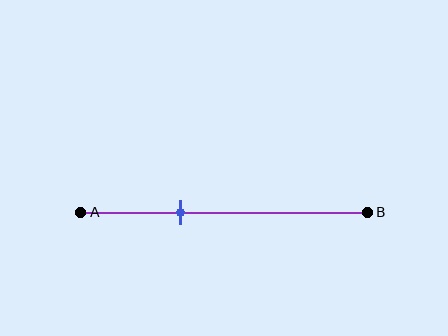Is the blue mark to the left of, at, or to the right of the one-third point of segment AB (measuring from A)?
The blue mark is approximately at the one-third point of segment AB.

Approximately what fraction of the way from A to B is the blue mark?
The blue mark is approximately 35% of the way from A to B.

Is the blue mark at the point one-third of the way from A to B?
Yes, the mark is approximately at the one-third point.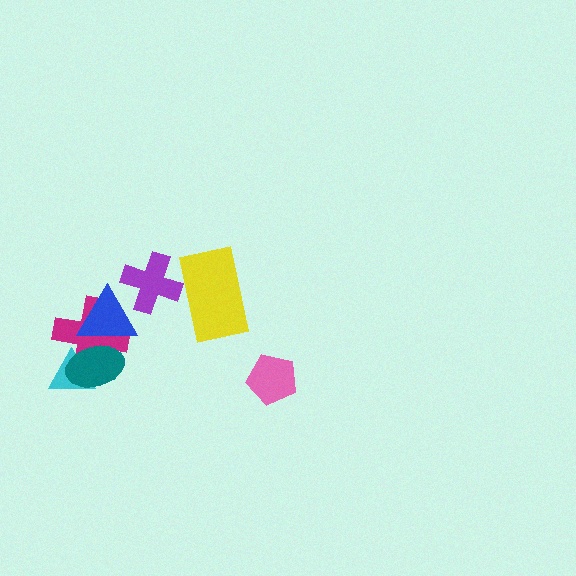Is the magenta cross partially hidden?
Yes, it is partially covered by another shape.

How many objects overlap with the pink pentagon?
0 objects overlap with the pink pentagon.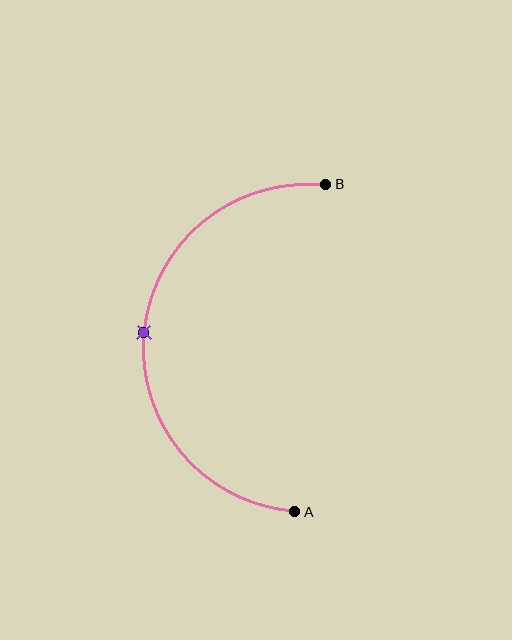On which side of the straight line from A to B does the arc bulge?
The arc bulges to the left of the straight line connecting A and B.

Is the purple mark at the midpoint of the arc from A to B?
Yes. The purple mark lies on the arc at equal arc-length from both A and B — it is the arc midpoint.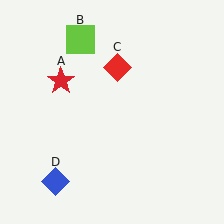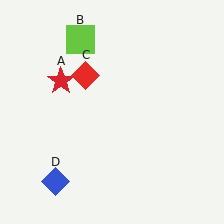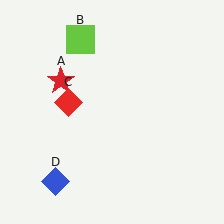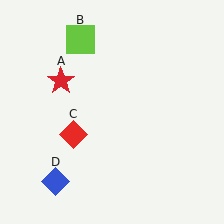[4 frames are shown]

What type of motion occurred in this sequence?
The red diamond (object C) rotated counterclockwise around the center of the scene.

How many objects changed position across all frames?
1 object changed position: red diamond (object C).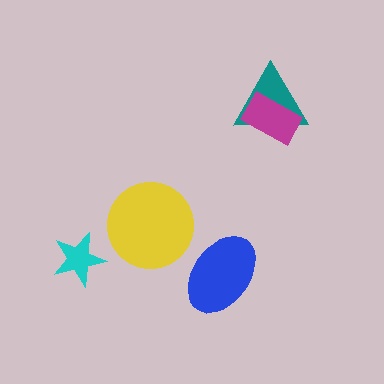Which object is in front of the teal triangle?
The magenta rectangle is in front of the teal triangle.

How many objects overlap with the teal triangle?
1 object overlaps with the teal triangle.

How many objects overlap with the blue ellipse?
0 objects overlap with the blue ellipse.